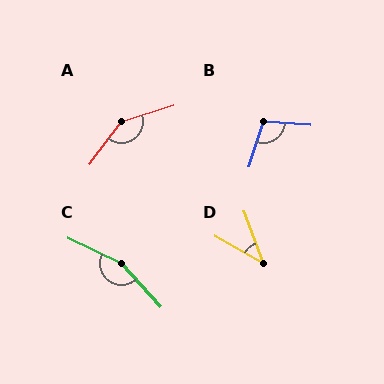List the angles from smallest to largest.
D (40°), B (104°), A (144°), C (158°).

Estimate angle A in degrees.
Approximately 144 degrees.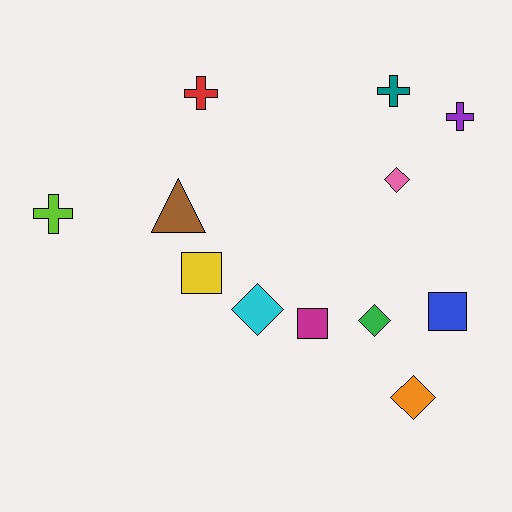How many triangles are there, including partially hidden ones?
There is 1 triangle.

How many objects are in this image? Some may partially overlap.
There are 12 objects.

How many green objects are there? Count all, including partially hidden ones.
There is 1 green object.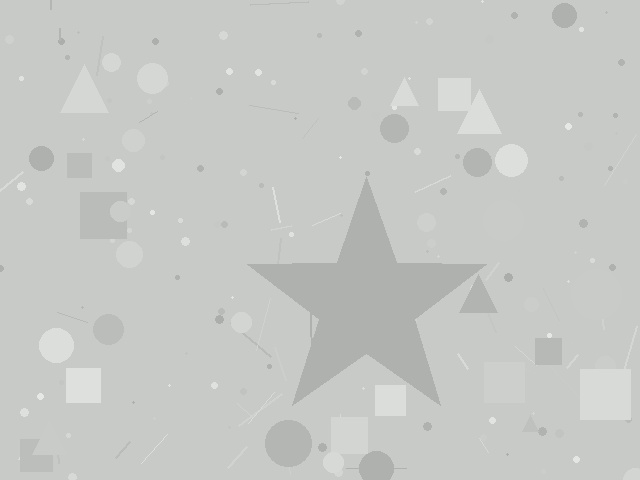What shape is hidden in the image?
A star is hidden in the image.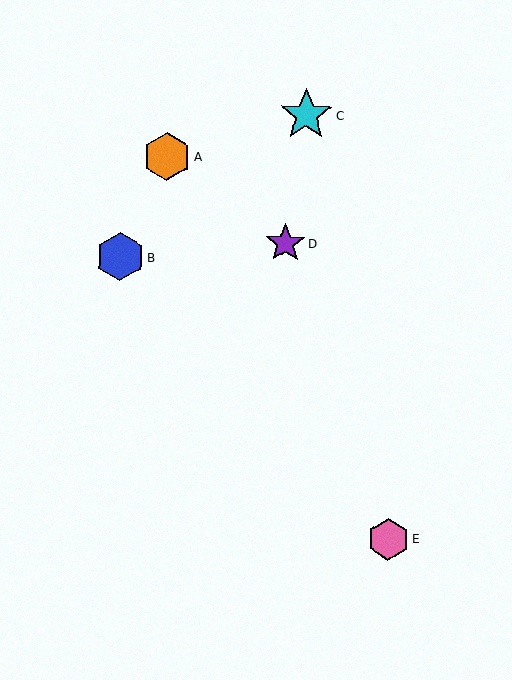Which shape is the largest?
The cyan star (labeled C) is the largest.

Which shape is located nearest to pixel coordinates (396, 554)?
The pink hexagon (labeled E) at (388, 539) is nearest to that location.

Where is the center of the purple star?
The center of the purple star is at (285, 243).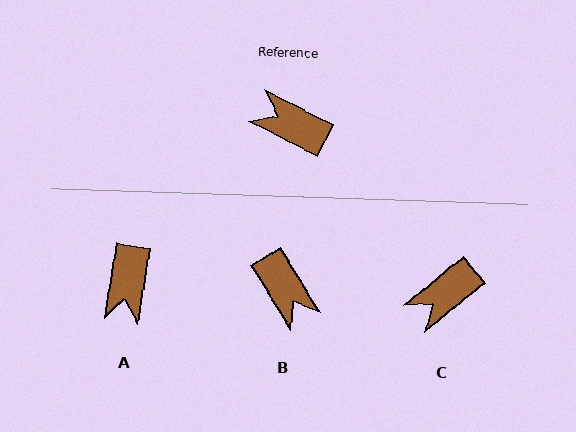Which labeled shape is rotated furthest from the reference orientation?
B, about 148 degrees away.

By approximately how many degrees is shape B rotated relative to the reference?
Approximately 148 degrees counter-clockwise.